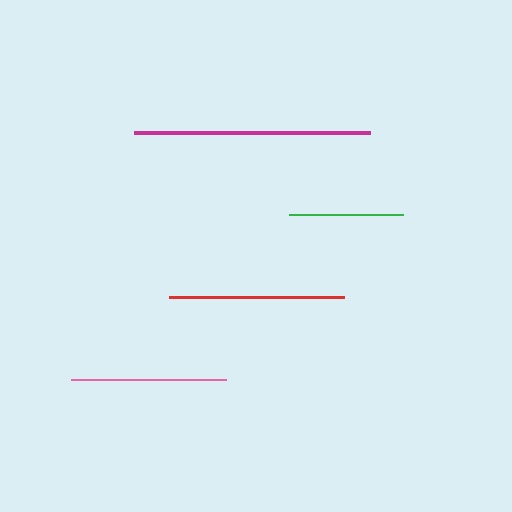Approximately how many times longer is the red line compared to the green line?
The red line is approximately 1.5 times the length of the green line.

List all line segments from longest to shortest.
From longest to shortest: magenta, red, pink, green.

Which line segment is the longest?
The magenta line is the longest at approximately 236 pixels.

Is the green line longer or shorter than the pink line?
The pink line is longer than the green line.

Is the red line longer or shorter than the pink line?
The red line is longer than the pink line.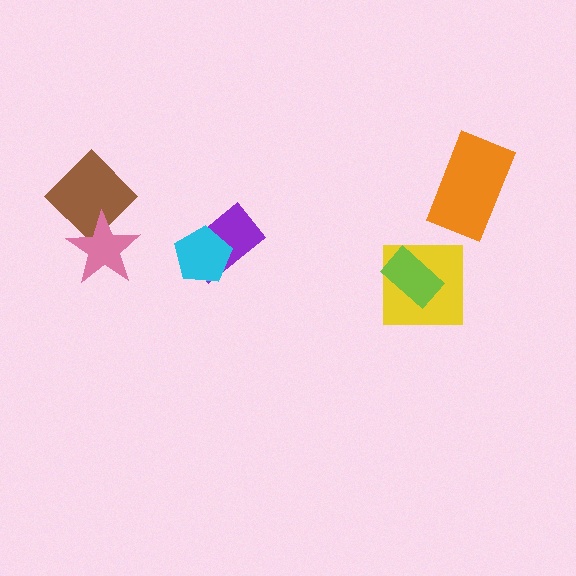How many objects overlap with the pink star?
1 object overlaps with the pink star.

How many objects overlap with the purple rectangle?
1 object overlaps with the purple rectangle.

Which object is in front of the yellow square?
The lime rectangle is in front of the yellow square.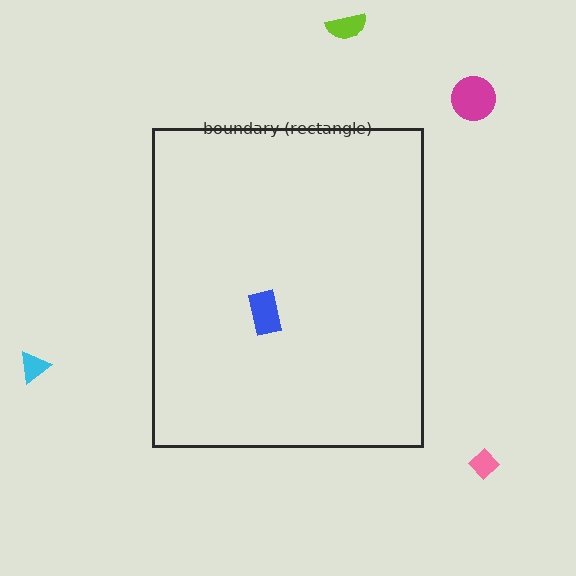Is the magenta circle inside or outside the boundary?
Outside.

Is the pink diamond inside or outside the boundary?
Outside.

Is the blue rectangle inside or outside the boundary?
Inside.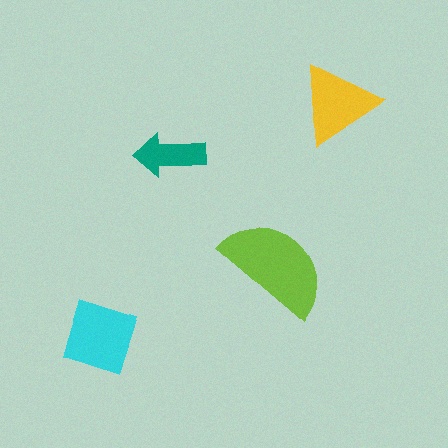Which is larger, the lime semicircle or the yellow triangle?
The lime semicircle.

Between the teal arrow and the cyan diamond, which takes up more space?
The cyan diamond.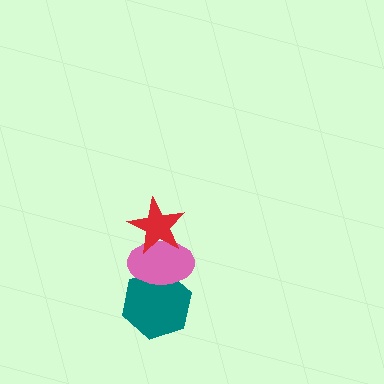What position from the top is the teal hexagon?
The teal hexagon is 3rd from the top.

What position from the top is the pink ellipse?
The pink ellipse is 2nd from the top.